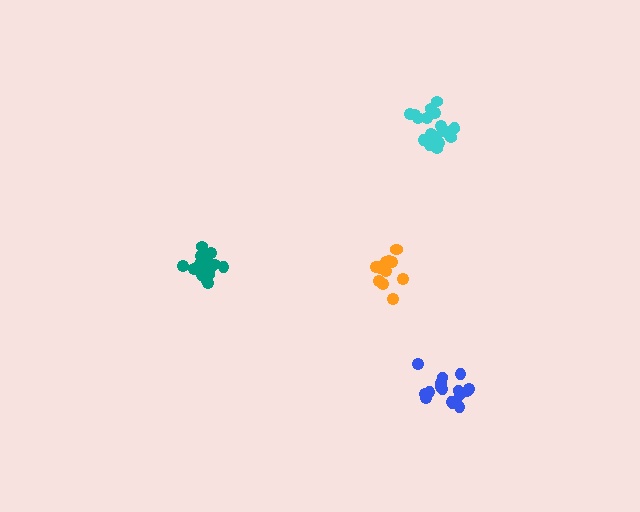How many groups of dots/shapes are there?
There are 4 groups.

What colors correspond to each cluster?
The clusters are colored: blue, teal, orange, cyan.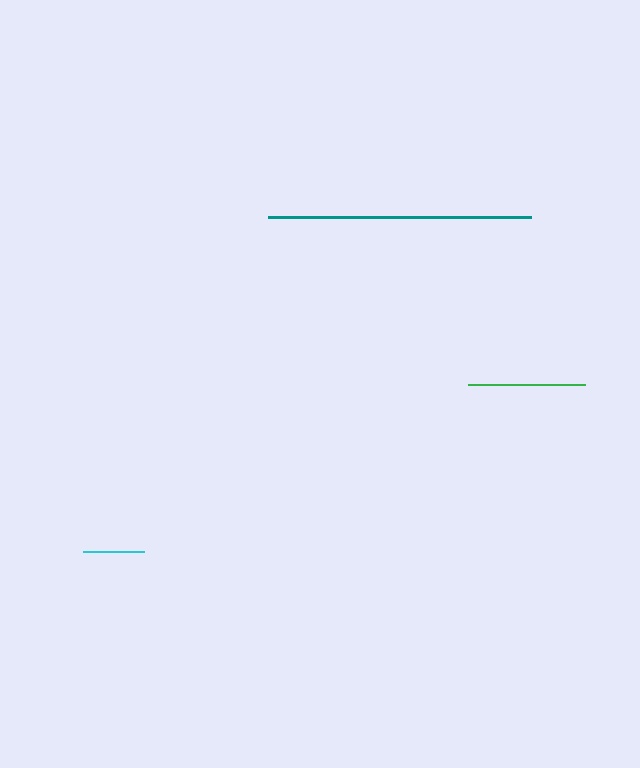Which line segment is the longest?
The teal line is the longest at approximately 263 pixels.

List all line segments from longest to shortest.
From longest to shortest: teal, green, cyan.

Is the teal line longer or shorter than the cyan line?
The teal line is longer than the cyan line.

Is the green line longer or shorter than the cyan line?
The green line is longer than the cyan line.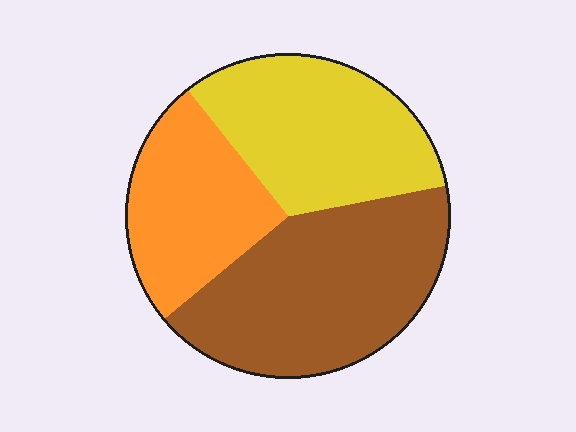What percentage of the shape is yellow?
Yellow takes up about one third (1/3) of the shape.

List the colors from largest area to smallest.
From largest to smallest: brown, yellow, orange.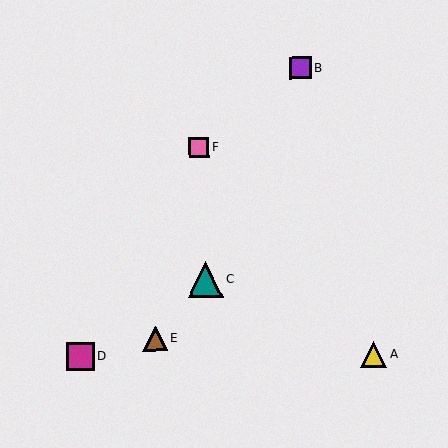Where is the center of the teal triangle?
The center of the teal triangle is at (206, 280).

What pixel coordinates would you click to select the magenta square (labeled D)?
Click at (81, 356) to select the magenta square D.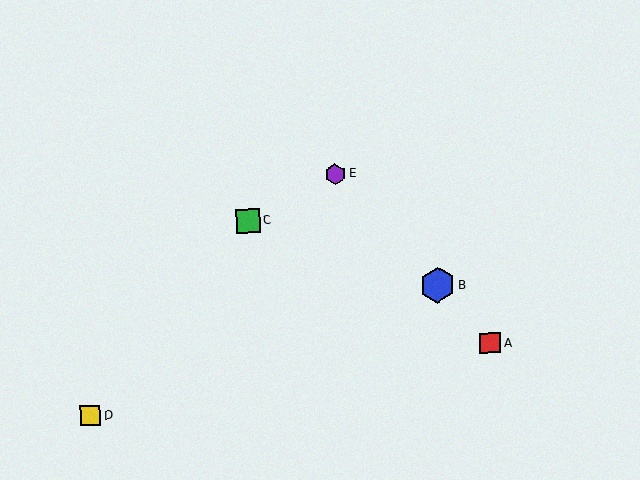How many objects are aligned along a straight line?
3 objects (A, B, E) are aligned along a straight line.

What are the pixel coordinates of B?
Object B is at (438, 285).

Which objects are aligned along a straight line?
Objects A, B, E are aligned along a straight line.